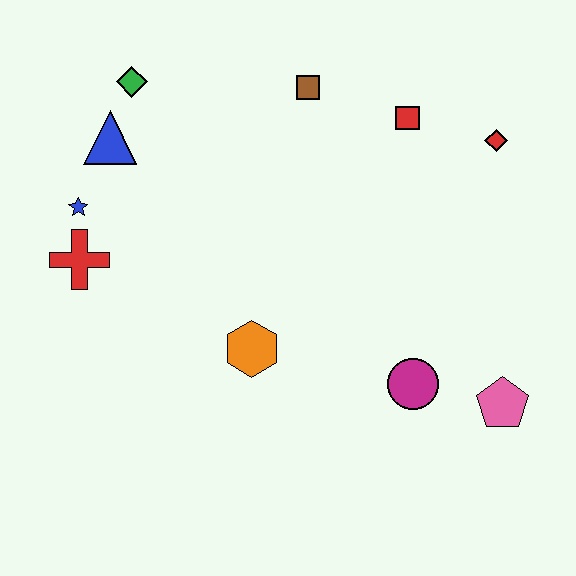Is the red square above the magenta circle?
Yes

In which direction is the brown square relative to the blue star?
The brown square is to the right of the blue star.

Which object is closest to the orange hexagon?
The magenta circle is closest to the orange hexagon.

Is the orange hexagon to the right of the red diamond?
No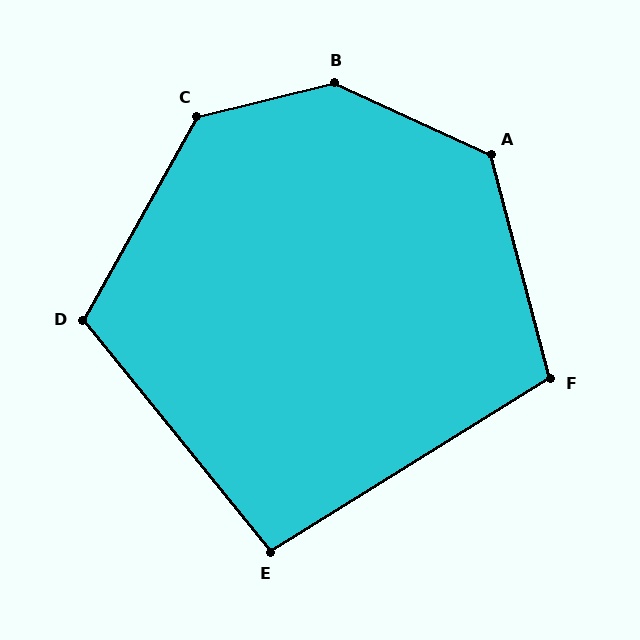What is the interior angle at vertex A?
Approximately 130 degrees (obtuse).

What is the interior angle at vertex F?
Approximately 107 degrees (obtuse).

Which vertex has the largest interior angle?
B, at approximately 141 degrees.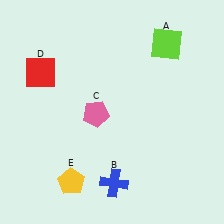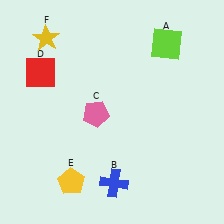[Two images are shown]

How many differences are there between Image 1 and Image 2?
There is 1 difference between the two images.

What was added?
A yellow star (F) was added in Image 2.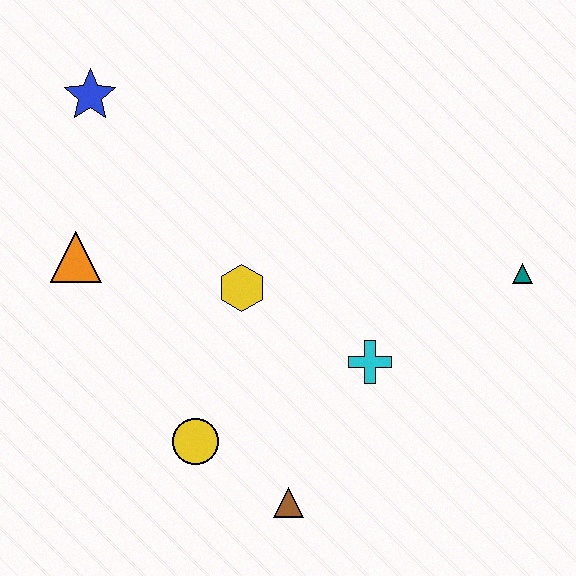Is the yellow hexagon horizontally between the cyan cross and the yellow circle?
Yes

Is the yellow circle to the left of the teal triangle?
Yes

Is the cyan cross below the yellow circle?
No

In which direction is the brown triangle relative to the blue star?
The brown triangle is below the blue star.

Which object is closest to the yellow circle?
The brown triangle is closest to the yellow circle.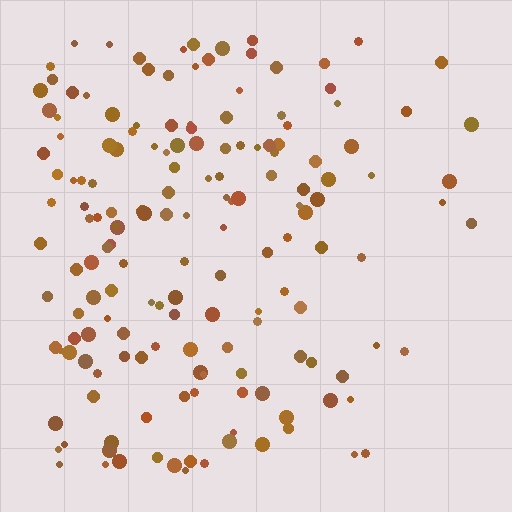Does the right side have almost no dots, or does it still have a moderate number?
Still a moderate number, just noticeably fewer than the left.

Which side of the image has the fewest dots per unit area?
The right.